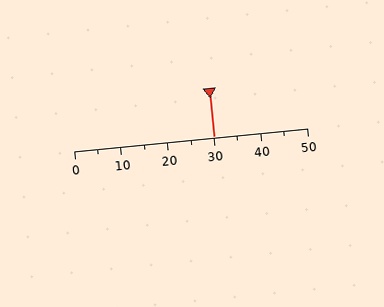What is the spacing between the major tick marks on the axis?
The major ticks are spaced 10 apart.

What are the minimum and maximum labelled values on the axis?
The axis runs from 0 to 50.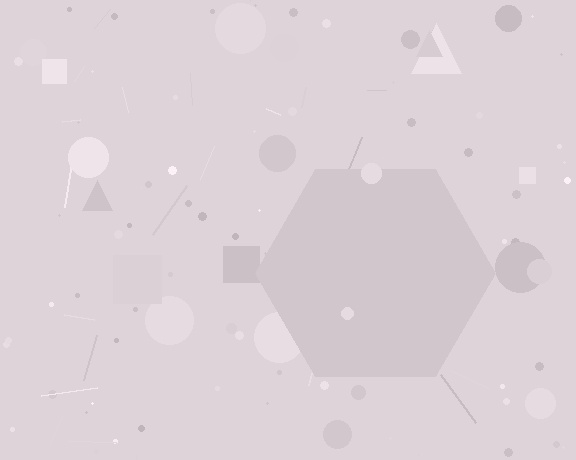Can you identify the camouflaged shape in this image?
The camouflaged shape is a hexagon.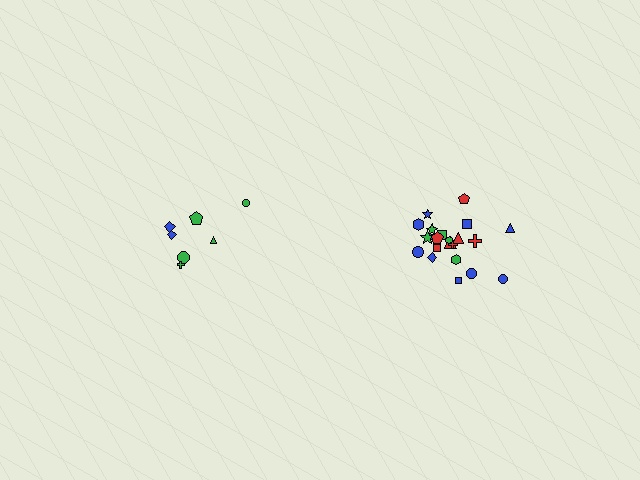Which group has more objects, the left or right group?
The right group.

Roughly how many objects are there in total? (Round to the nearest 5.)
Roughly 30 objects in total.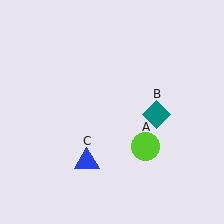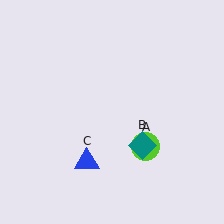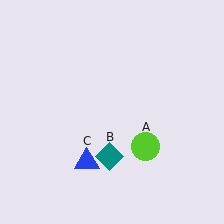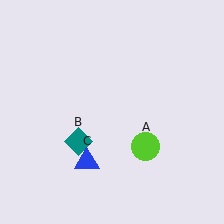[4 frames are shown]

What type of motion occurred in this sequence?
The teal diamond (object B) rotated clockwise around the center of the scene.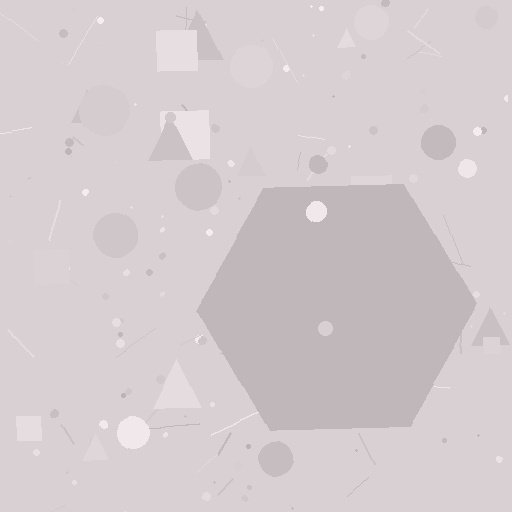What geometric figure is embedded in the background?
A hexagon is embedded in the background.